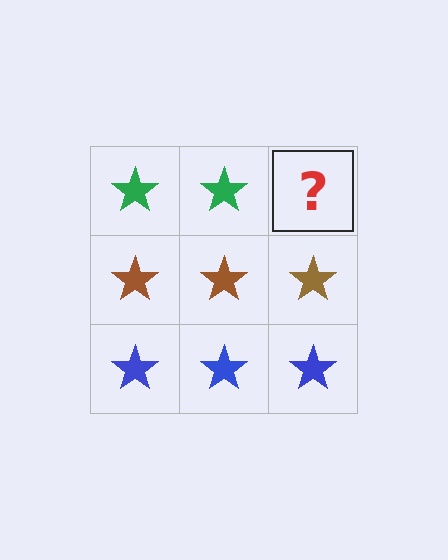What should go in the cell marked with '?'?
The missing cell should contain a green star.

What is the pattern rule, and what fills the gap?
The rule is that each row has a consistent color. The gap should be filled with a green star.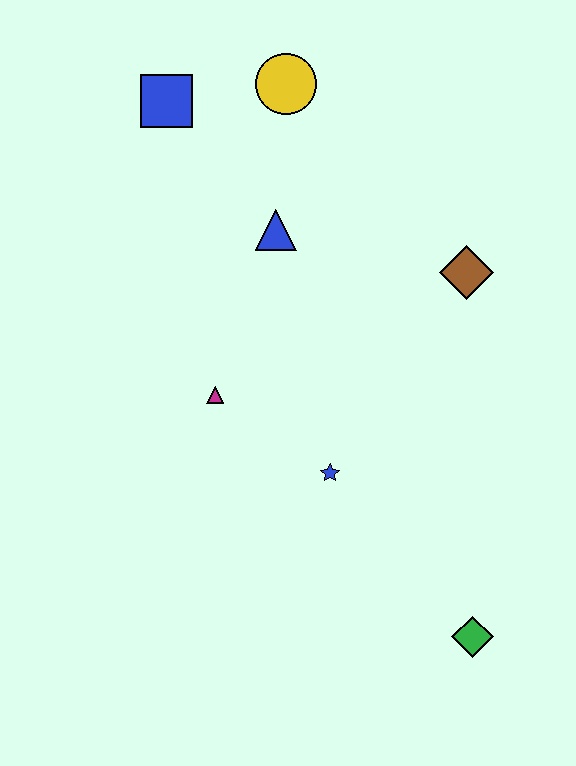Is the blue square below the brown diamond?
No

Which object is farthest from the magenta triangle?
The green diamond is farthest from the magenta triangle.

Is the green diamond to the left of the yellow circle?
No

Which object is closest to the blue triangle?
The yellow circle is closest to the blue triangle.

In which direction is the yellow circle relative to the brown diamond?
The yellow circle is above the brown diamond.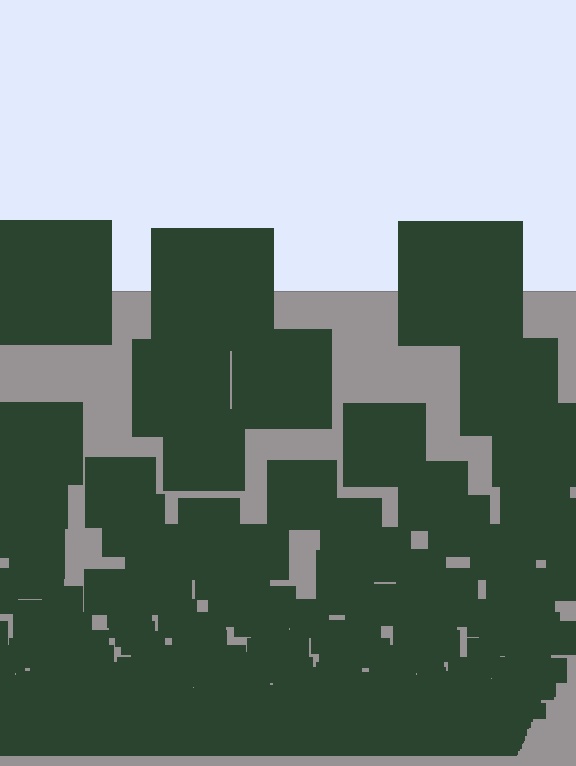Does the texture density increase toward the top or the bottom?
Density increases toward the bottom.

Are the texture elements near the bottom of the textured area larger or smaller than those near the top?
Smaller. The gradient is inverted — elements near the bottom are smaller and denser.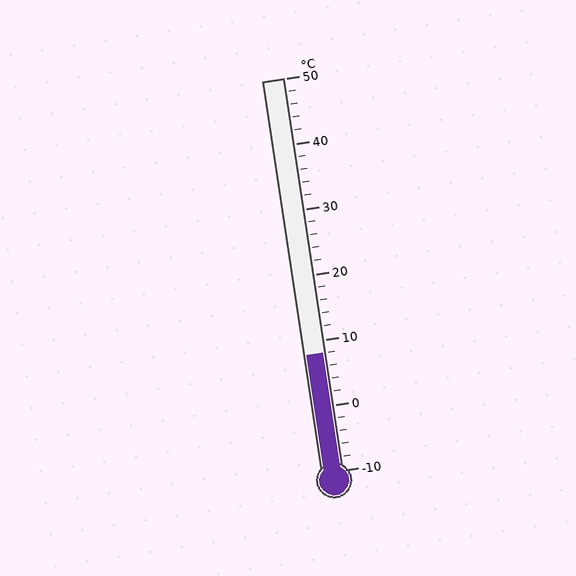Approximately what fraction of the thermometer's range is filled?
The thermometer is filled to approximately 30% of its range.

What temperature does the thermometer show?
The thermometer shows approximately 8°C.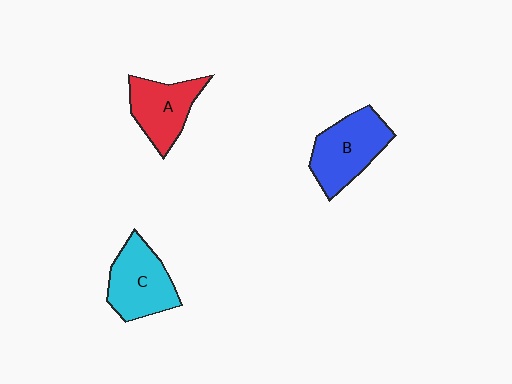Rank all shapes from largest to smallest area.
From largest to smallest: B (blue), C (cyan), A (red).